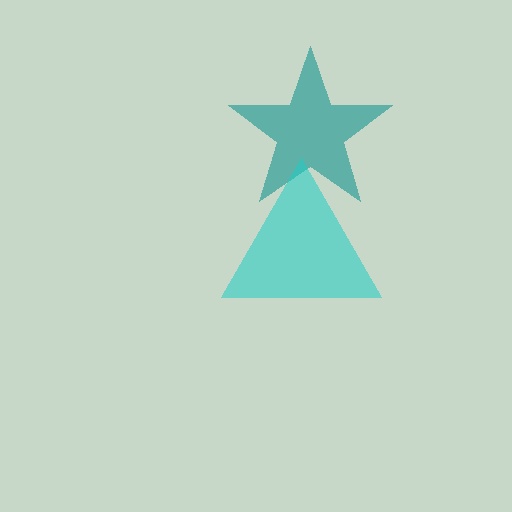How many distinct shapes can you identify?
There are 2 distinct shapes: a teal star, a cyan triangle.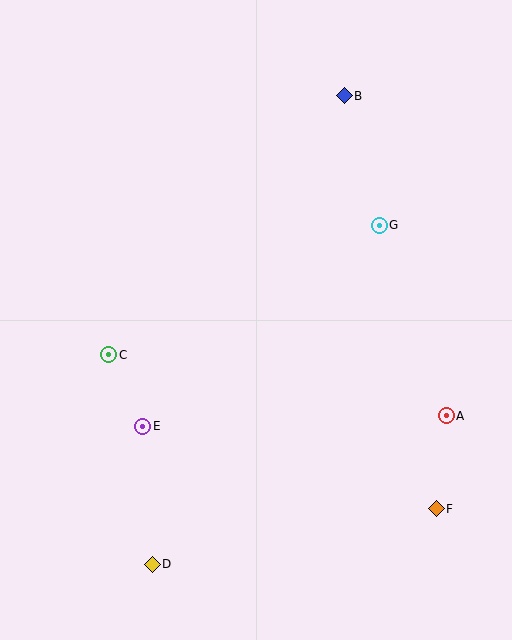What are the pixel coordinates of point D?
Point D is at (152, 564).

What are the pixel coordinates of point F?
Point F is at (436, 509).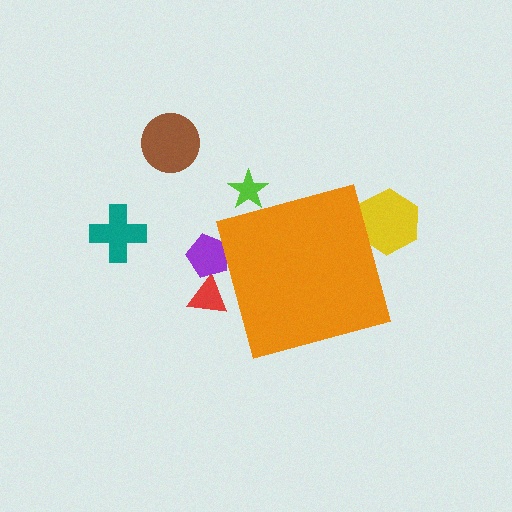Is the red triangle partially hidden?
Yes, the red triangle is partially hidden behind the orange diamond.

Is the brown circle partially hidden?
No, the brown circle is fully visible.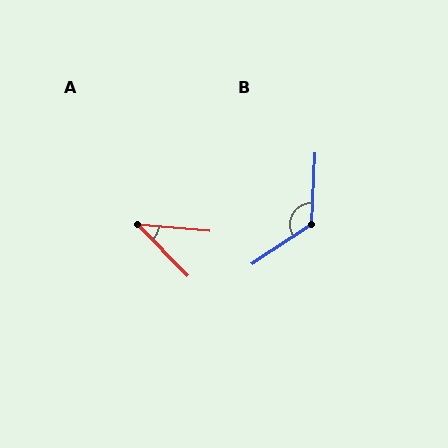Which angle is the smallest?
A, at approximately 41 degrees.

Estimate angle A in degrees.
Approximately 41 degrees.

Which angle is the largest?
B, at approximately 126 degrees.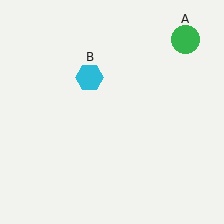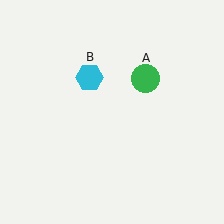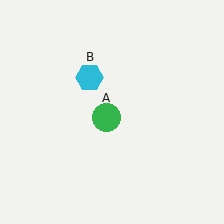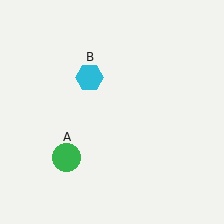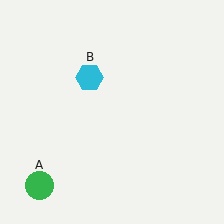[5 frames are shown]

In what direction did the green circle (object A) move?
The green circle (object A) moved down and to the left.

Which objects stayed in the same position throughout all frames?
Cyan hexagon (object B) remained stationary.